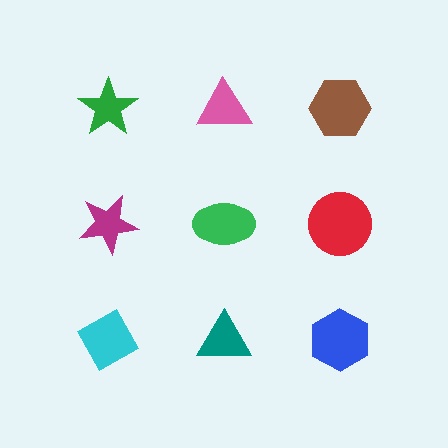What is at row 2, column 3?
A red circle.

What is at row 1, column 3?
A brown hexagon.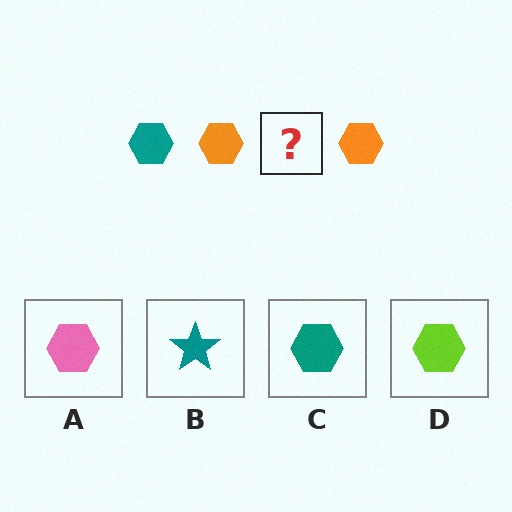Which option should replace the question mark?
Option C.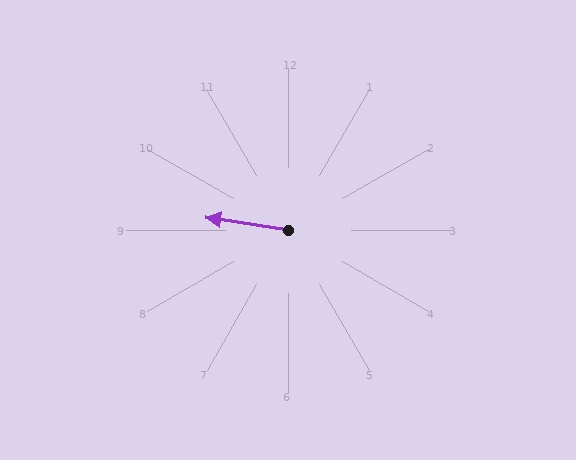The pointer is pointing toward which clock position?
Roughly 9 o'clock.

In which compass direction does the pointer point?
West.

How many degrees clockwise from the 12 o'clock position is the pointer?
Approximately 279 degrees.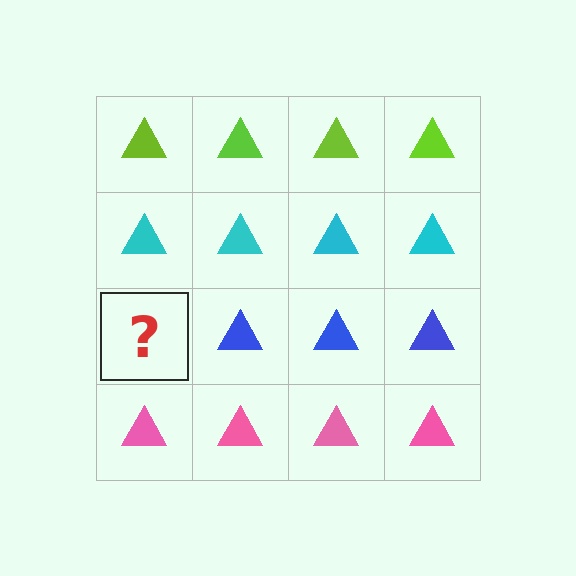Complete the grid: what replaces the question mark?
The question mark should be replaced with a blue triangle.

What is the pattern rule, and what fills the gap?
The rule is that each row has a consistent color. The gap should be filled with a blue triangle.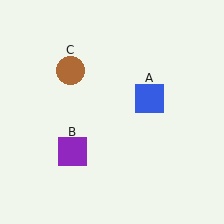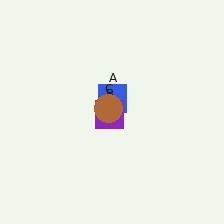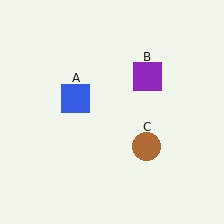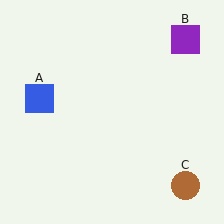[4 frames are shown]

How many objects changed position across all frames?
3 objects changed position: blue square (object A), purple square (object B), brown circle (object C).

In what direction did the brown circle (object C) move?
The brown circle (object C) moved down and to the right.